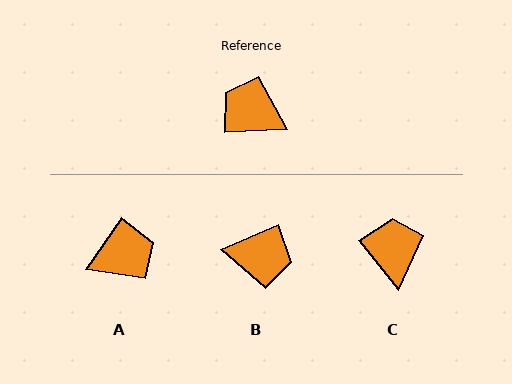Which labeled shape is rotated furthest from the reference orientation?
B, about 160 degrees away.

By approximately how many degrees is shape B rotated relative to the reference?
Approximately 160 degrees clockwise.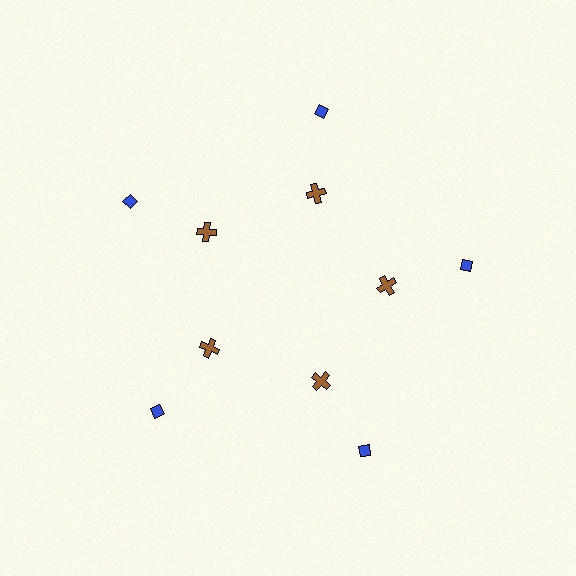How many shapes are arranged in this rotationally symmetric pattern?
There are 10 shapes, arranged in 5 groups of 2.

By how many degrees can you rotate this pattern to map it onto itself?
The pattern maps onto itself every 72 degrees of rotation.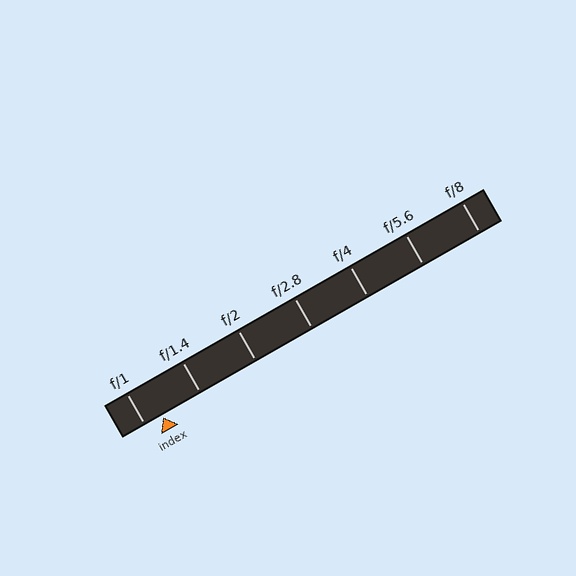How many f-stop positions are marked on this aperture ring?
There are 7 f-stop positions marked.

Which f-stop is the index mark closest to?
The index mark is closest to f/1.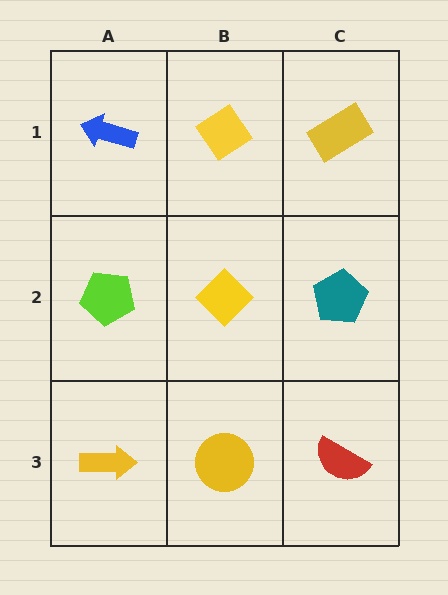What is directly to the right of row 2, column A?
A yellow diamond.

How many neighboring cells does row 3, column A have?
2.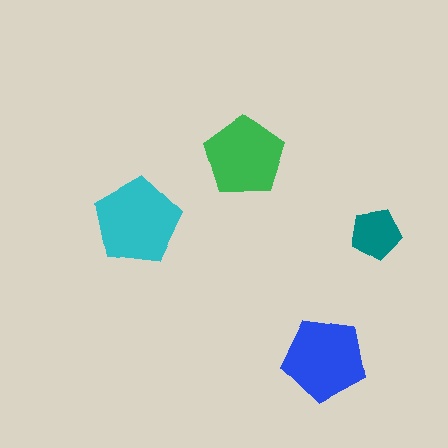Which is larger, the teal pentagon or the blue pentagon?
The blue one.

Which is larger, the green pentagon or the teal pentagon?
The green one.